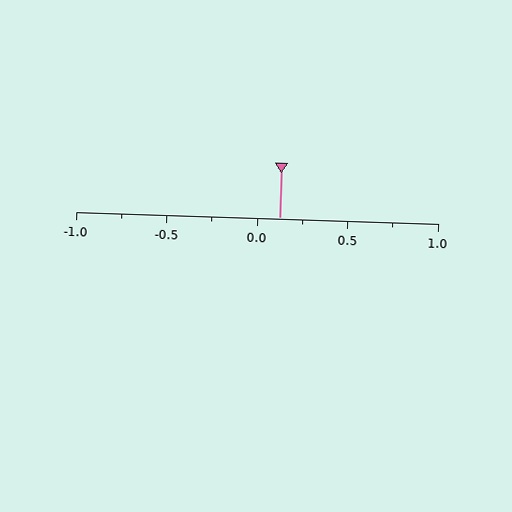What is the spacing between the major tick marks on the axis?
The major ticks are spaced 0.5 apart.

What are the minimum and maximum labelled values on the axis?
The axis runs from -1.0 to 1.0.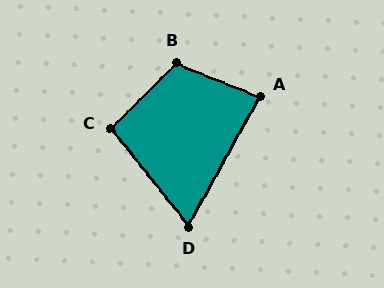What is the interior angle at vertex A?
Approximately 83 degrees (acute).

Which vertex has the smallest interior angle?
D, at approximately 67 degrees.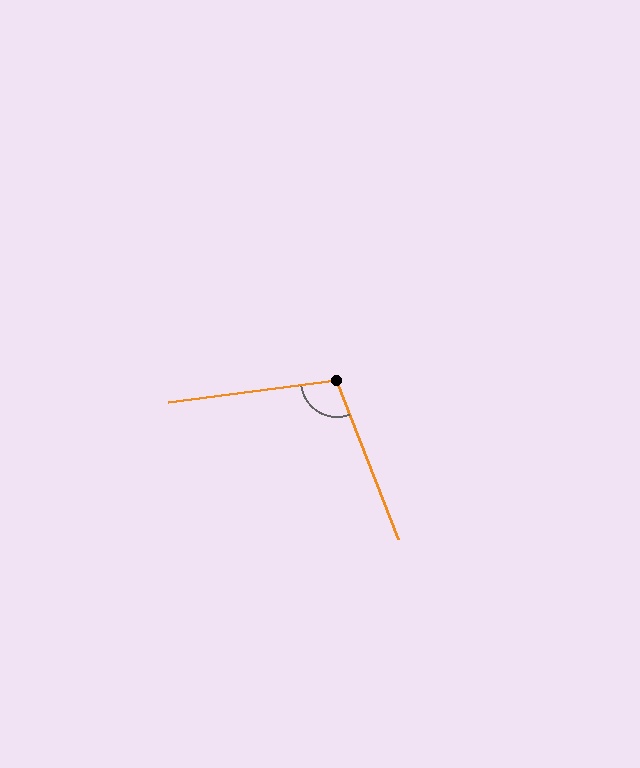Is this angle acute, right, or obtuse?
It is obtuse.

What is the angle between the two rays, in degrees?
Approximately 104 degrees.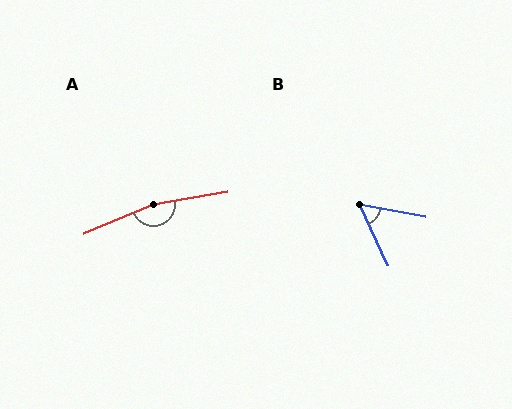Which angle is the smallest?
B, at approximately 54 degrees.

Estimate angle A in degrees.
Approximately 167 degrees.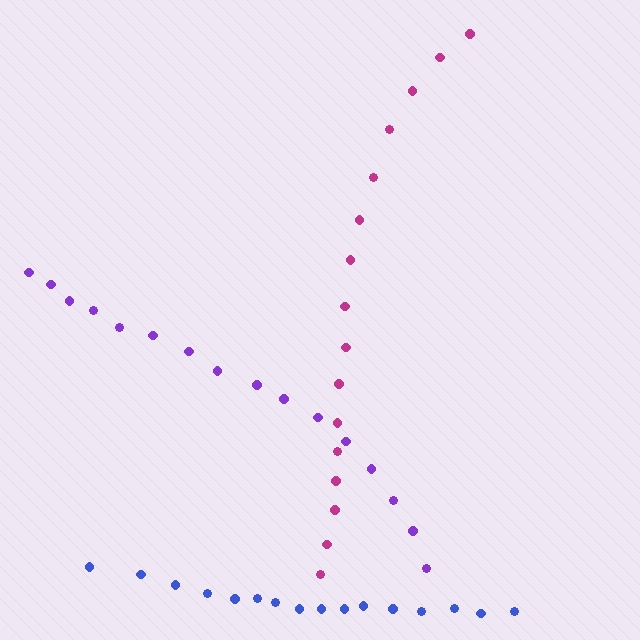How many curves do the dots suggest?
There are 3 distinct paths.